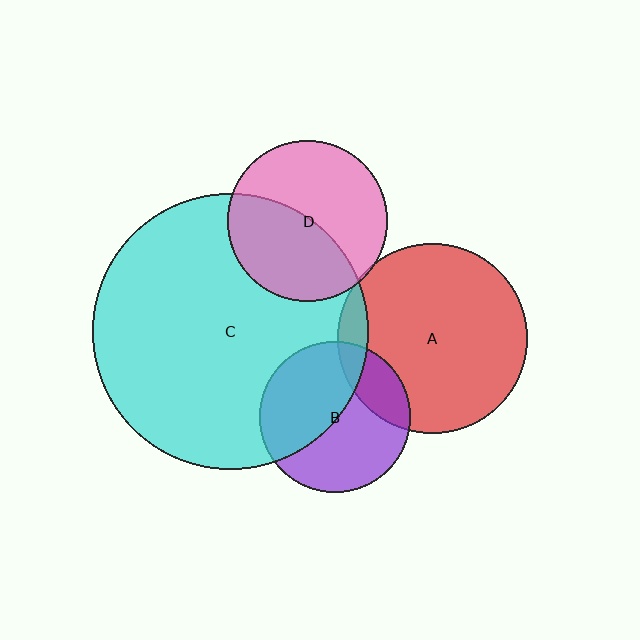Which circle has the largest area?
Circle C (cyan).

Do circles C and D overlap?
Yes.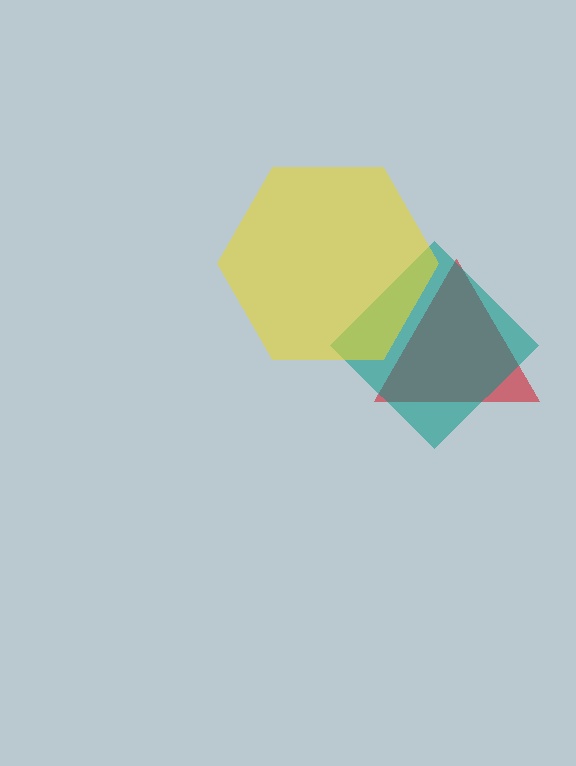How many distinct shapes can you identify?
There are 3 distinct shapes: a red triangle, a teal diamond, a yellow hexagon.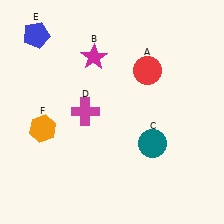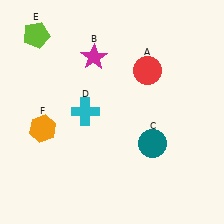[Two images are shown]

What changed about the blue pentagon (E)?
In Image 1, E is blue. In Image 2, it changed to lime.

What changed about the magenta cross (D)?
In Image 1, D is magenta. In Image 2, it changed to cyan.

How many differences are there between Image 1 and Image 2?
There are 2 differences between the two images.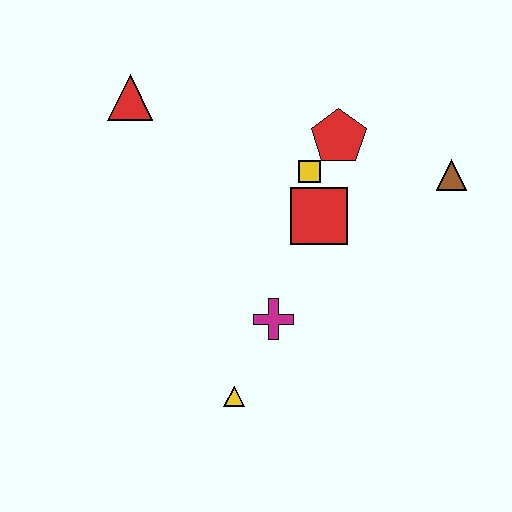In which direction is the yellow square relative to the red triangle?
The yellow square is to the right of the red triangle.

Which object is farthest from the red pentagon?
The yellow triangle is farthest from the red pentagon.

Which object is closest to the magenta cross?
The yellow triangle is closest to the magenta cross.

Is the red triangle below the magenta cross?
No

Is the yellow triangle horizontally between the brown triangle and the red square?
No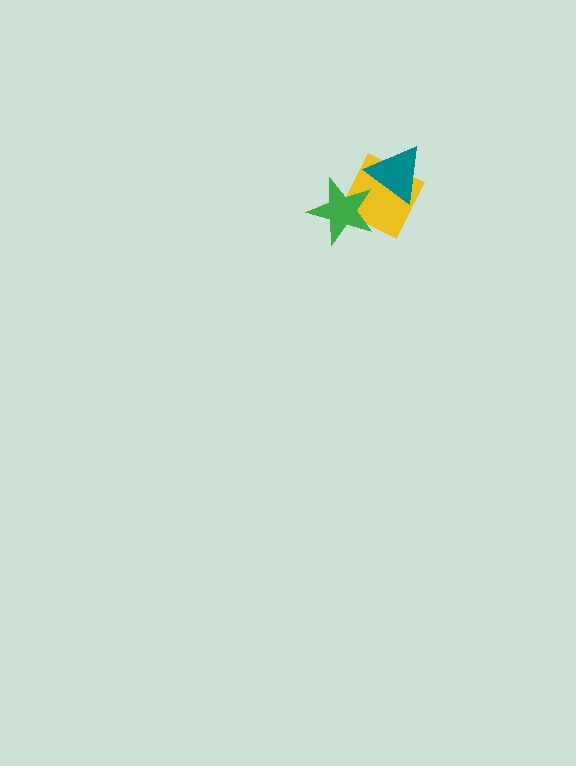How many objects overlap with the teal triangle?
1 object overlaps with the teal triangle.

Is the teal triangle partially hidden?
No, no other shape covers it.